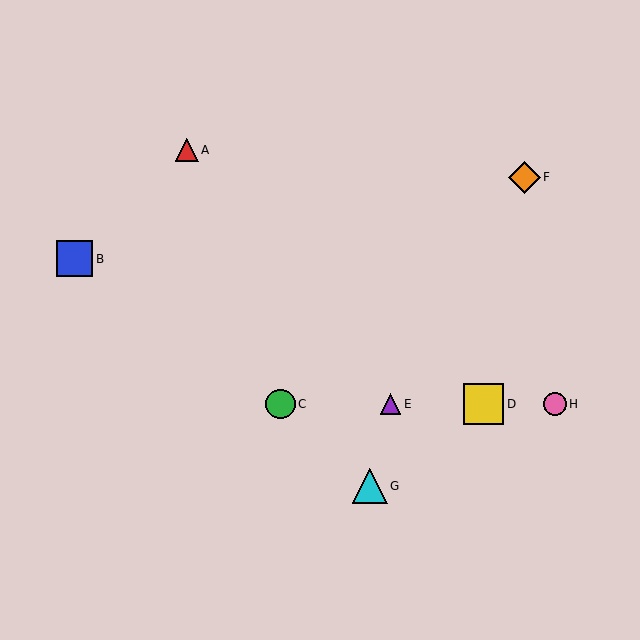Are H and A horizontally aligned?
No, H is at y≈404 and A is at y≈150.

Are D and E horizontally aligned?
Yes, both are at y≈404.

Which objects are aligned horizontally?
Objects C, D, E, H are aligned horizontally.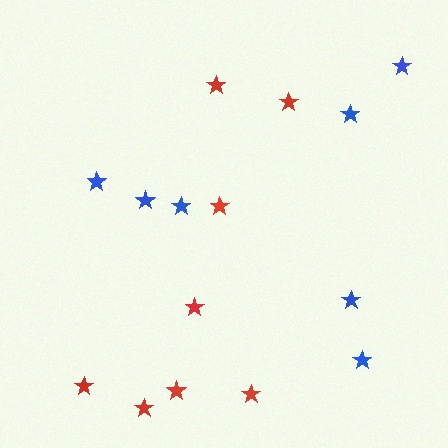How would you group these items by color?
There are 2 groups: one group of blue stars (7) and one group of red stars (8).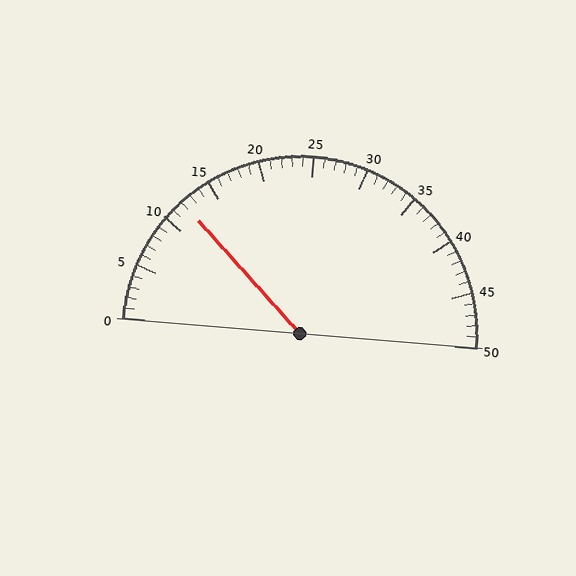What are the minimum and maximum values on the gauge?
The gauge ranges from 0 to 50.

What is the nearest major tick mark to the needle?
The nearest major tick mark is 10.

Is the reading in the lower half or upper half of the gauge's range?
The reading is in the lower half of the range (0 to 50).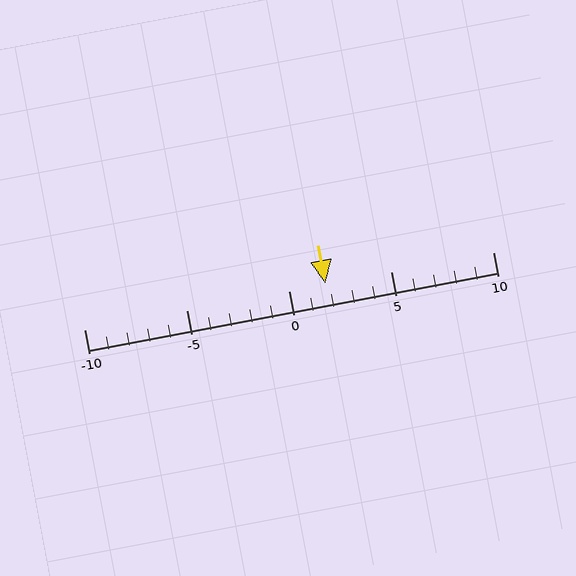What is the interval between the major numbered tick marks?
The major tick marks are spaced 5 units apart.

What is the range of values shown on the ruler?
The ruler shows values from -10 to 10.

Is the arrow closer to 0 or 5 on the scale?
The arrow is closer to 0.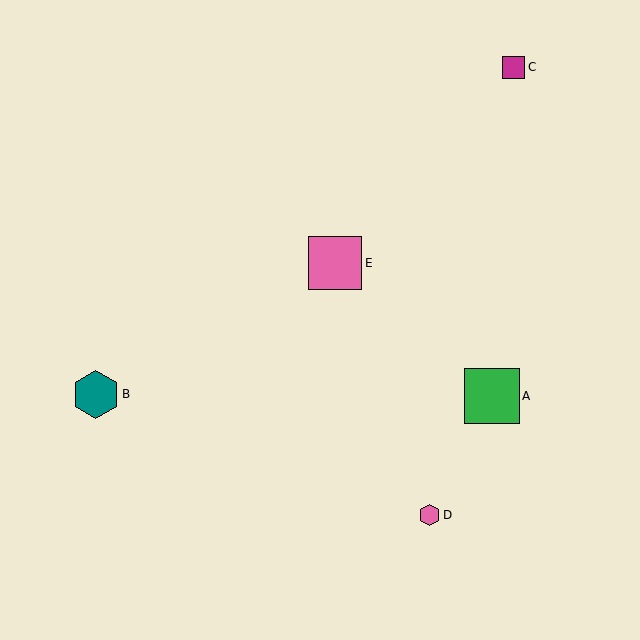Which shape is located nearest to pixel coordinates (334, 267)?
The pink square (labeled E) at (335, 263) is nearest to that location.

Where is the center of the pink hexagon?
The center of the pink hexagon is at (430, 515).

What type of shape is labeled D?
Shape D is a pink hexagon.